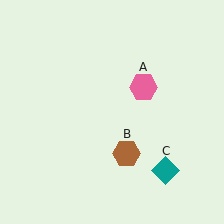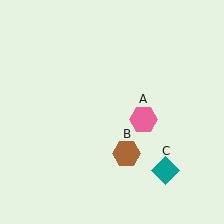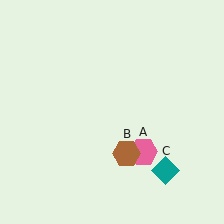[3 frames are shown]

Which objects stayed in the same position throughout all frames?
Brown hexagon (object B) and teal diamond (object C) remained stationary.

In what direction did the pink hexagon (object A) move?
The pink hexagon (object A) moved down.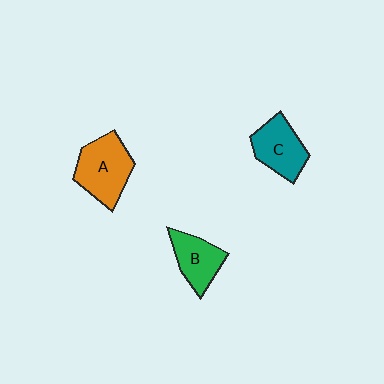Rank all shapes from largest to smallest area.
From largest to smallest: A (orange), C (teal), B (green).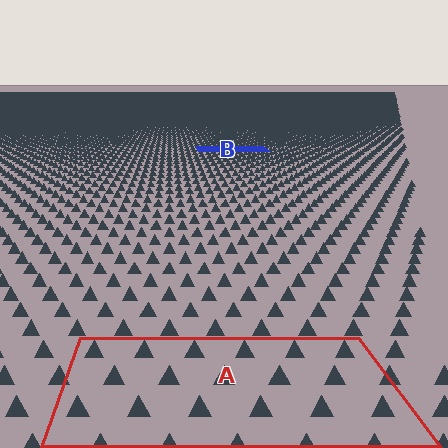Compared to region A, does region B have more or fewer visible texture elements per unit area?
Region B has more texture elements per unit area — they are packed more densely because it is farther away.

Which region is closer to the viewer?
Region A is closer. The texture elements there are larger and more spread out.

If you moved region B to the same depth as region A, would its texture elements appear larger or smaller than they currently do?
They would appear larger. At a closer depth, the same texture elements are projected at a bigger on-screen size.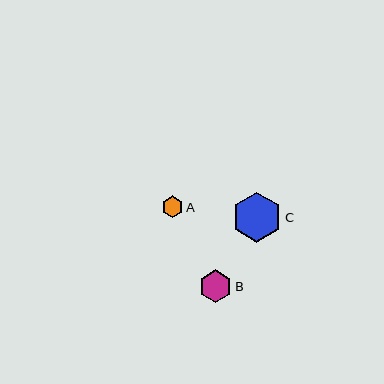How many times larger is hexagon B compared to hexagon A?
Hexagon B is approximately 1.5 times the size of hexagon A.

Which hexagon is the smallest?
Hexagon A is the smallest with a size of approximately 22 pixels.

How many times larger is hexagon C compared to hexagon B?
Hexagon C is approximately 1.5 times the size of hexagon B.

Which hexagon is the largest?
Hexagon C is the largest with a size of approximately 50 pixels.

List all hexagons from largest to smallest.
From largest to smallest: C, B, A.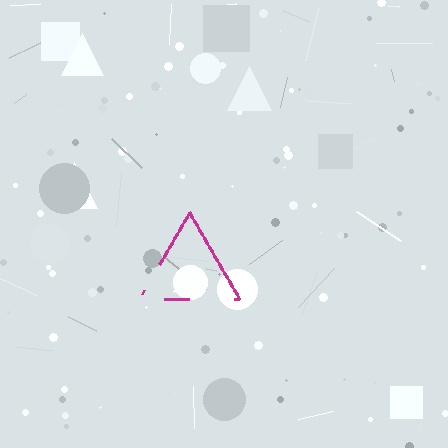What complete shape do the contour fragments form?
The contour fragments form a triangle.